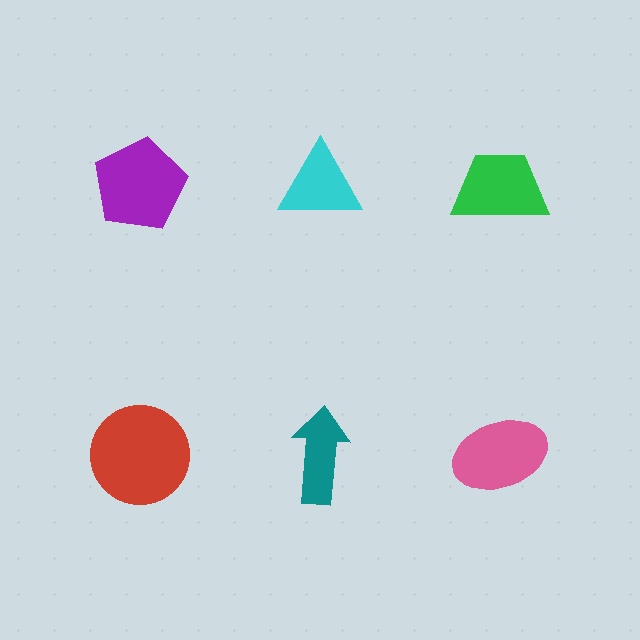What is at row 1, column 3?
A green trapezoid.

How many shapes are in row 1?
3 shapes.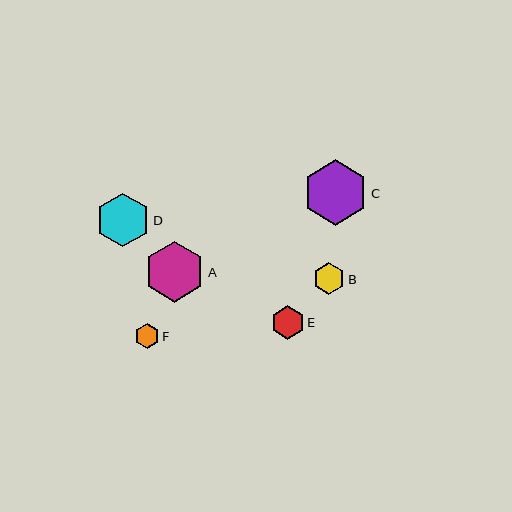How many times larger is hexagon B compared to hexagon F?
Hexagon B is approximately 1.3 times the size of hexagon F.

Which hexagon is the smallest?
Hexagon F is the smallest with a size of approximately 25 pixels.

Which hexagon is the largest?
Hexagon C is the largest with a size of approximately 65 pixels.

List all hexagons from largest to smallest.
From largest to smallest: C, A, D, E, B, F.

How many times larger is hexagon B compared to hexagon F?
Hexagon B is approximately 1.3 times the size of hexagon F.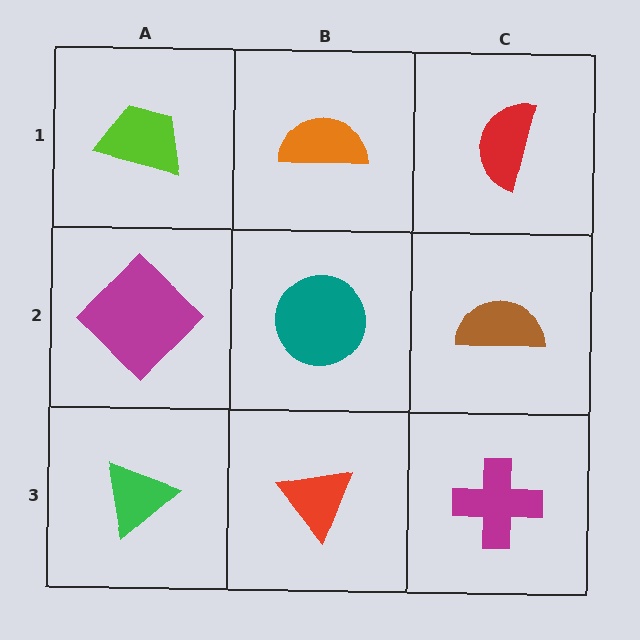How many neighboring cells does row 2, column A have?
3.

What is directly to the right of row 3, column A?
A red triangle.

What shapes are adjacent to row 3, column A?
A magenta diamond (row 2, column A), a red triangle (row 3, column B).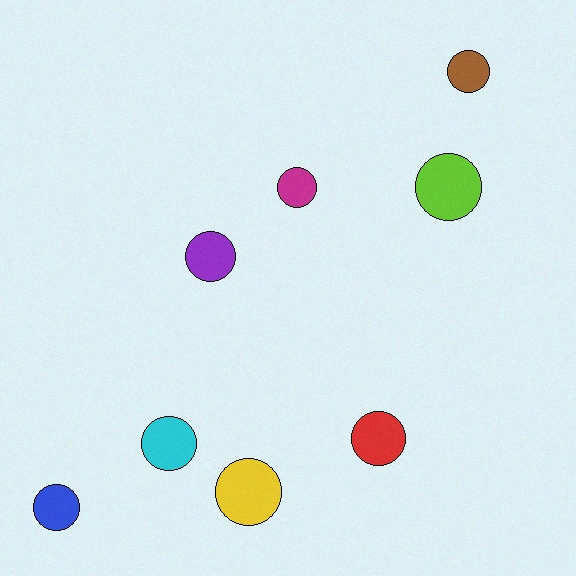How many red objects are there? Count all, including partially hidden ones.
There is 1 red object.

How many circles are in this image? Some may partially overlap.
There are 8 circles.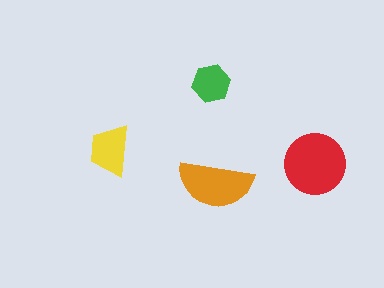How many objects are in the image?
There are 4 objects in the image.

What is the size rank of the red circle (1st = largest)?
1st.